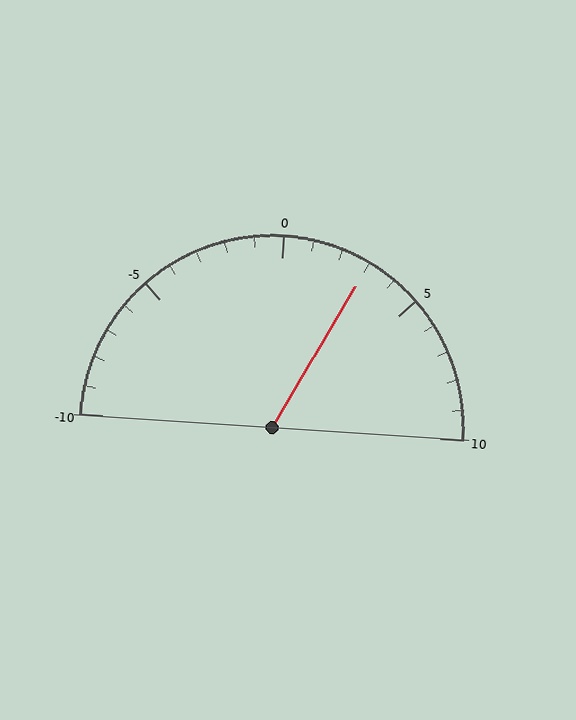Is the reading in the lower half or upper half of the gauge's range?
The reading is in the upper half of the range (-10 to 10).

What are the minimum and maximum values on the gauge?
The gauge ranges from -10 to 10.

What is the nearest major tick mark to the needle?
The nearest major tick mark is 5.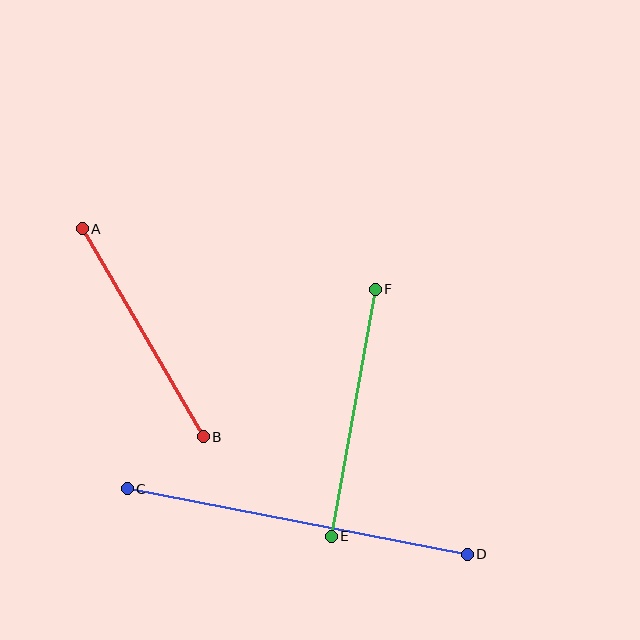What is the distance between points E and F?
The distance is approximately 251 pixels.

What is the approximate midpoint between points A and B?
The midpoint is at approximately (143, 333) pixels.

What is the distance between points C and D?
The distance is approximately 346 pixels.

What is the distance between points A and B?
The distance is approximately 241 pixels.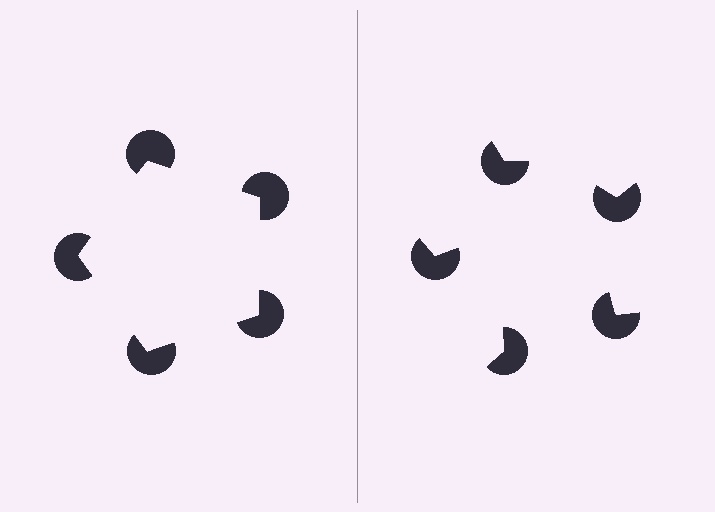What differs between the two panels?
The pac-man discs are positioned identically on both sides; only the wedge orientations differ. On the left they align to a pentagon; on the right they are misaligned.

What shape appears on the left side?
An illusory pentagon.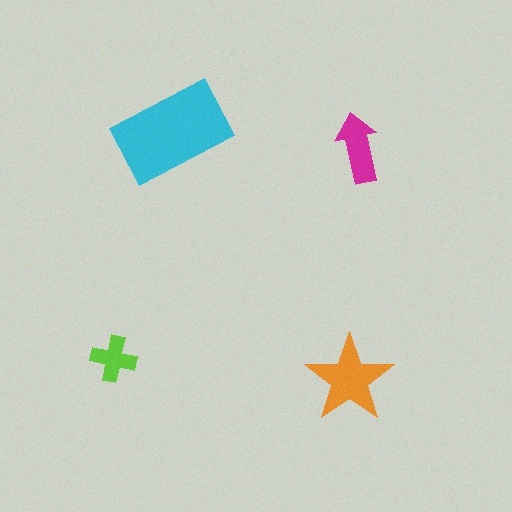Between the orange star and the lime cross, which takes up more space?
The orange star.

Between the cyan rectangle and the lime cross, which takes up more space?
The cyan rectangle.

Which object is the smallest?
The lime cross.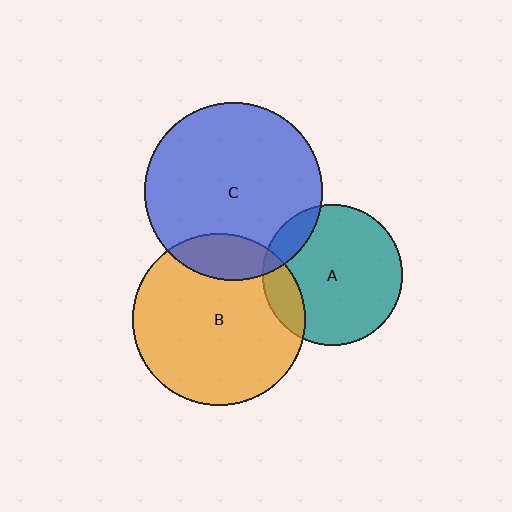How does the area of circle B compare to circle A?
Approximately 1.5 times.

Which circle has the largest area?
Circle C (blue).